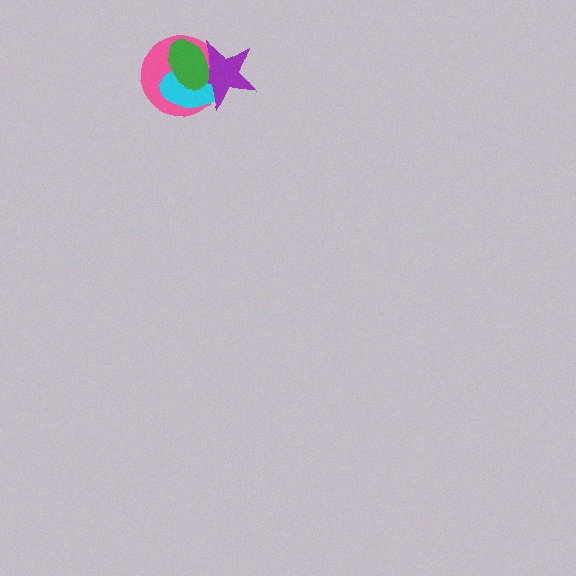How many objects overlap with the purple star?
3 objects overlap with the purple star.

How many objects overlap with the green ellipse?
3 objects overlap with the green ellipse.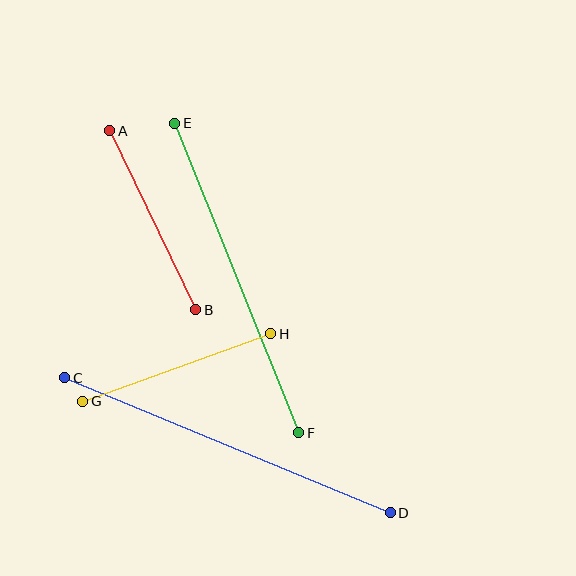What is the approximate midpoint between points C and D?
The midpoint is at approximately (228, 445) pixels.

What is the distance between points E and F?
The distance is approximately 333 pixels.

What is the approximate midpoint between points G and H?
The midpoint is at approximately (177, 368) pixels.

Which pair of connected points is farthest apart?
Points C and D are farthest apart.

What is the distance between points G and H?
The distance is approximately 200 pixels.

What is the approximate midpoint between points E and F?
The midpoint is at approximately (237, 278) pixels.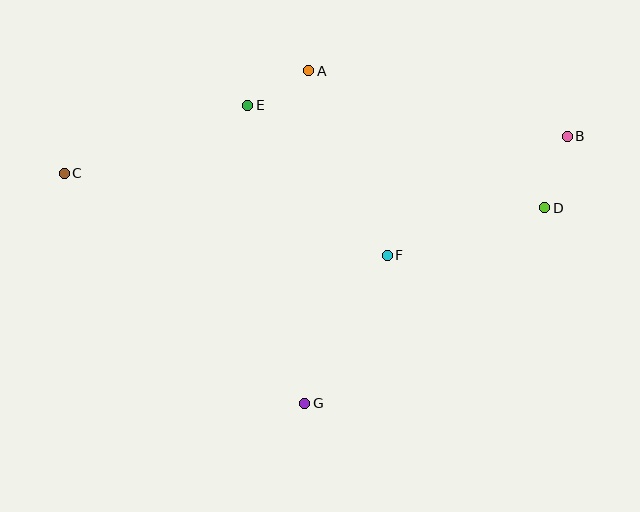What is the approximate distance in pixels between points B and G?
The distance between B and G is approximately 374 pixels.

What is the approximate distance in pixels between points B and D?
The distance between B and D is approximately 75 pixels.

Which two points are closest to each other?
Points A and E are closest to each other.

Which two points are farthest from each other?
Points B and C are farthest from each other.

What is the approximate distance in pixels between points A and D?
The distance between A and D is approximately 273 pixels.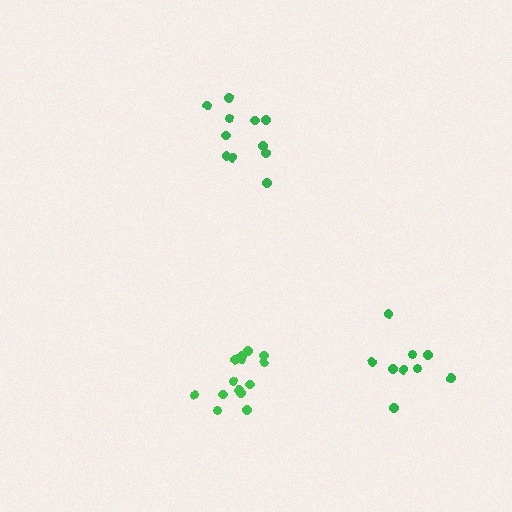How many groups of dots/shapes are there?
There are 3 groups.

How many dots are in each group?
Group 1: 11 dots, Group 2: 9 dots, Group 3: 14 dots (34 total).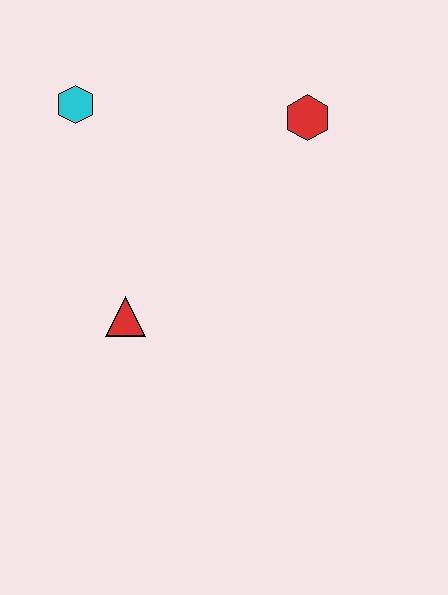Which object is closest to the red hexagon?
The cyan hexagon is closest to the red hexagon.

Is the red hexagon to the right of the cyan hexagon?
Yes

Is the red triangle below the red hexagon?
Yes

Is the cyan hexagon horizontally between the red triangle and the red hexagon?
No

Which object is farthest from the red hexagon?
The red triangle is farthest from the red hexagon.